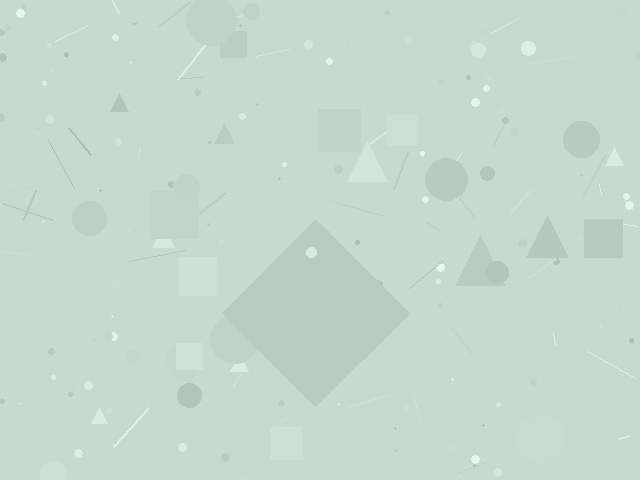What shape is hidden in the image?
A diamond is hidden in the image.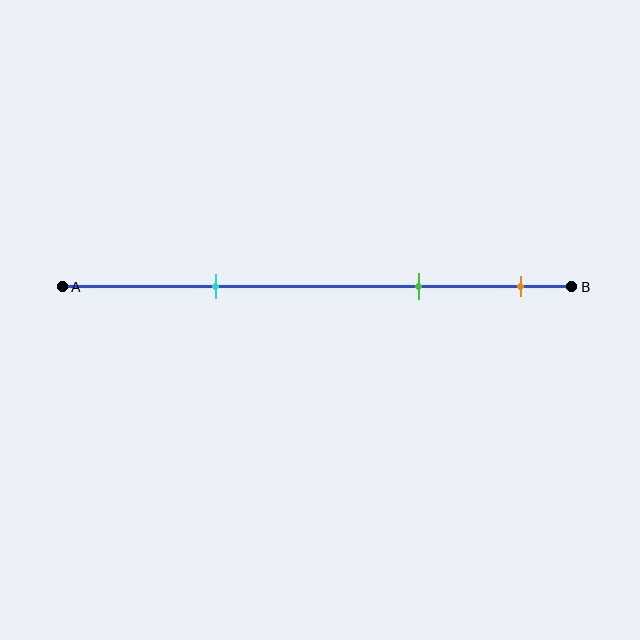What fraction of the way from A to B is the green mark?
The green mark is approximately 70% (0.7) of the way from A to B.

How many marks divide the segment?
There are 3 marks dividing the segment.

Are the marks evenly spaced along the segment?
No, the marks are not evenly spaced.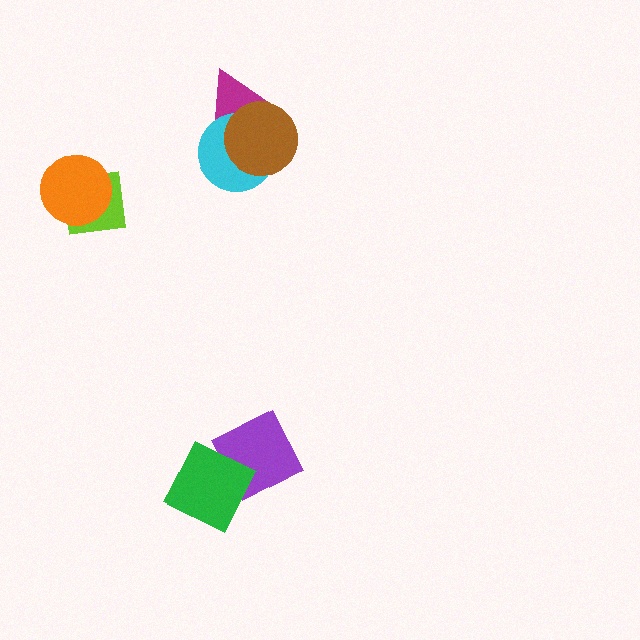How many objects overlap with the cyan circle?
2 objects overlap with the cyan circle.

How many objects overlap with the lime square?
1 object overlaps with the lime square.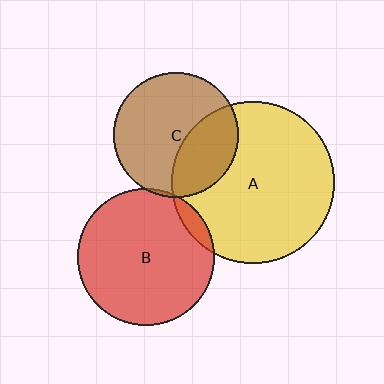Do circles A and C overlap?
Yes.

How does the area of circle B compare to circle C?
Approximately 1.2 times.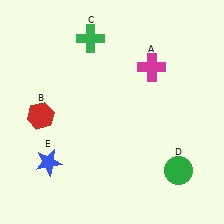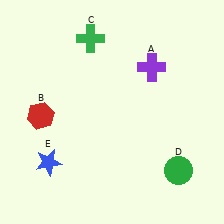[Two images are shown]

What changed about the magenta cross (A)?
In Image 1, A is magenta. In Image 2, it changed to purple.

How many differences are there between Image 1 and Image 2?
There is 1 difference between the two images.